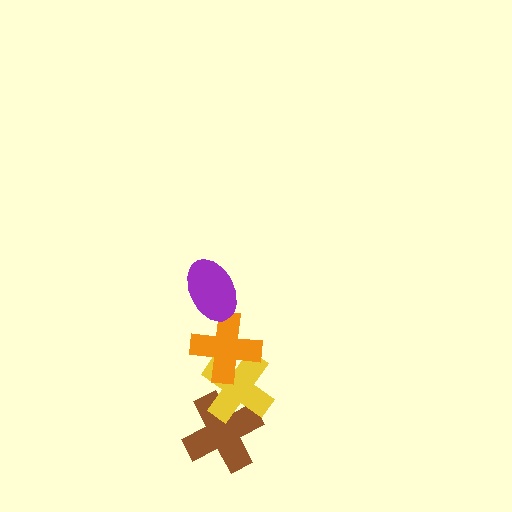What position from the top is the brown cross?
The brown cross is 4th from the top.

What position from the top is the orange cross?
The orange cross is 2nd from the top.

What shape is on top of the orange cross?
The purple ellipse is on top of the orange cross.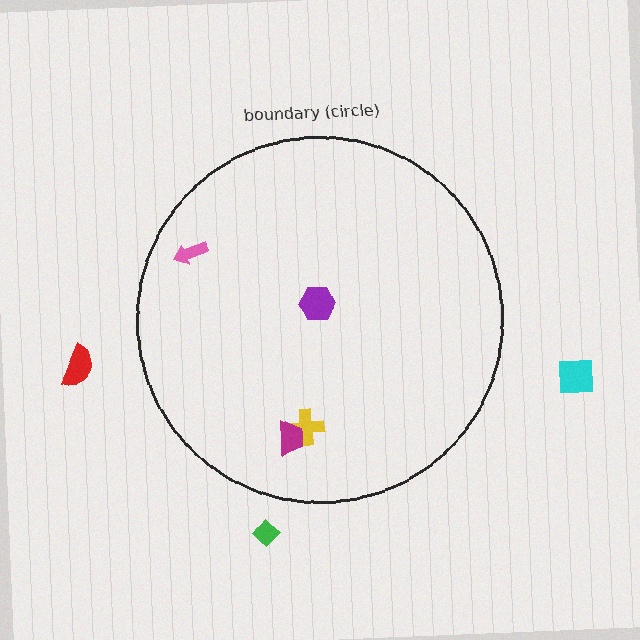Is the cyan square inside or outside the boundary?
Outside.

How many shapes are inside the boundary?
4 inside, 3 outside.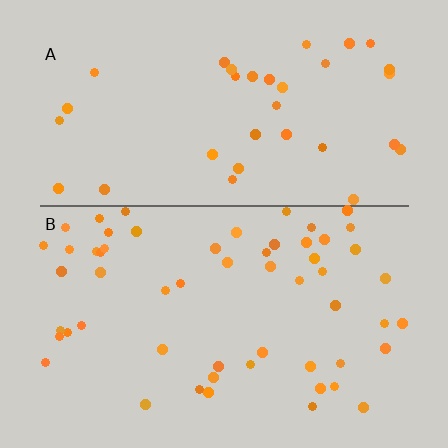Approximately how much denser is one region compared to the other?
Approximately 1.6× — region B over region A.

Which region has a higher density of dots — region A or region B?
B (the bottom).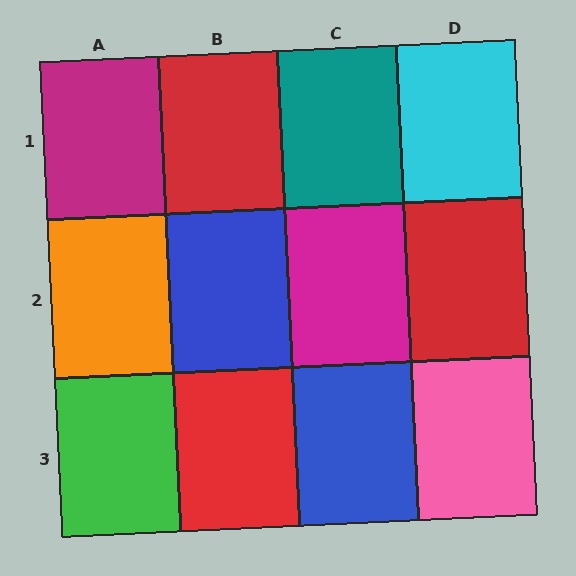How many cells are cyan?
1 cell is cyan.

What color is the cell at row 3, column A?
Green.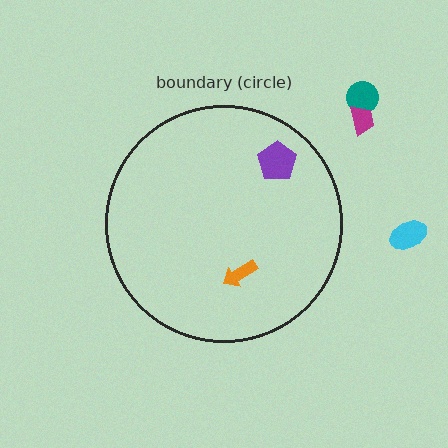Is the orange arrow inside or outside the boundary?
Inside.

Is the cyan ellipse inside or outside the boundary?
Outside.